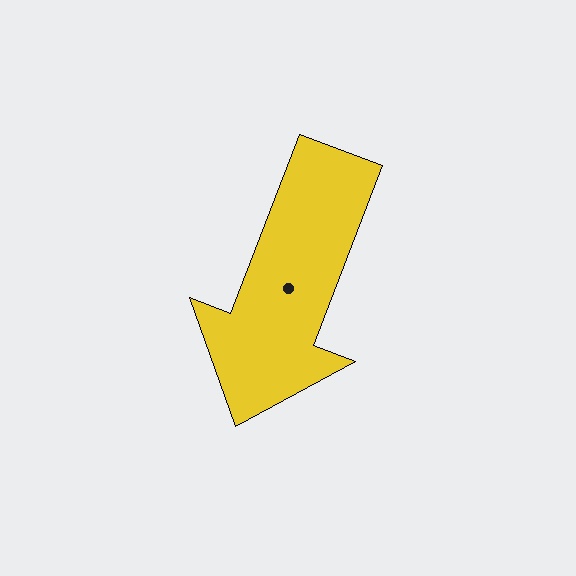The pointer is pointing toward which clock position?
Roughly 7 o'clock.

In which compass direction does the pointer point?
South.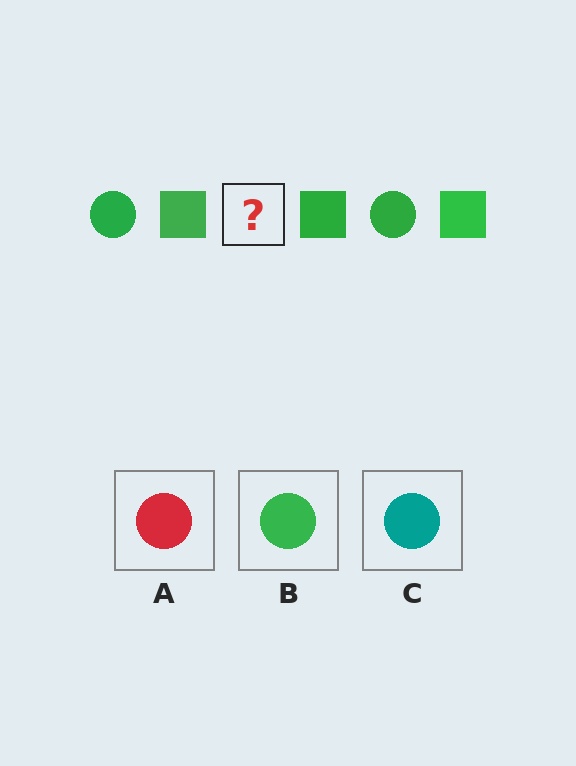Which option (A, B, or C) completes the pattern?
B.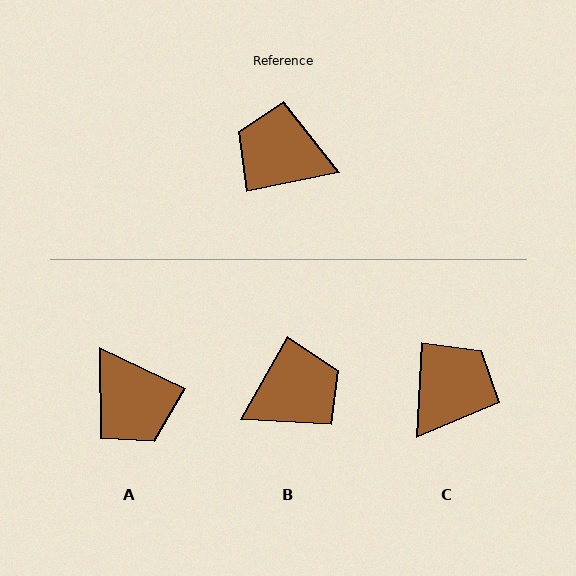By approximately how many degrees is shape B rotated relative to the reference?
Approximately 131 degrees clockwise.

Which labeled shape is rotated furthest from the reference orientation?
A, about 143 degrees away.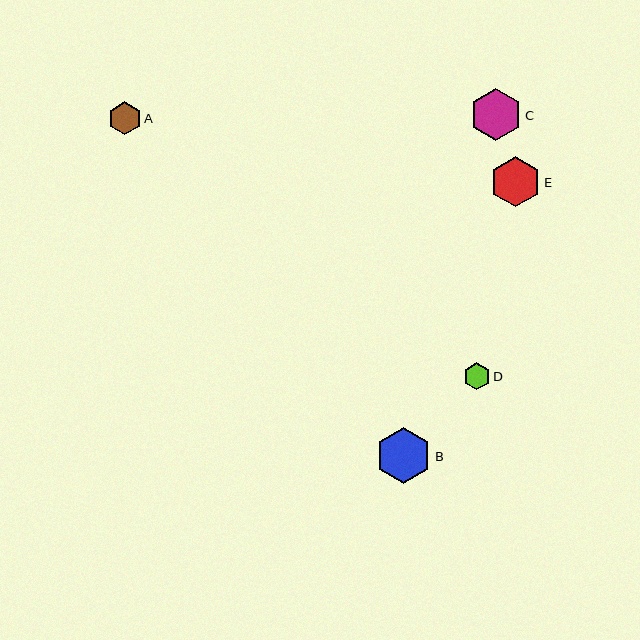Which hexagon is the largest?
Hexagon B is the largest with a size of approximately 56 pixels.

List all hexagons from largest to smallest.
From largest to smallest: B, C, E, A, D.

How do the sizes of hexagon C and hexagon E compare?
Hexagon C and hexagon E are approximately the same size.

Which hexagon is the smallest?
Hexagon D is the smallest with a size of approximately 27 pixels.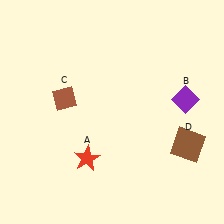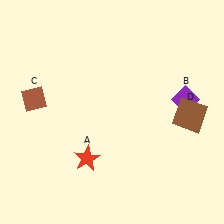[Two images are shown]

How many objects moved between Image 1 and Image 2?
2 objects moved between the two images.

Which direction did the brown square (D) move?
The brown square (D) moved up.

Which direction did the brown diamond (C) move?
The brown diamond (C) moved left.